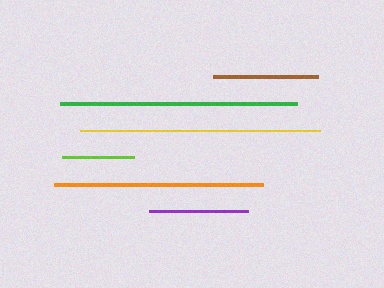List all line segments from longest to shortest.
From longest to shortest: yellow, green, orange, brown, purple, lime.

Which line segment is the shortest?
The lime line is the shortest at approximately 72 pixels.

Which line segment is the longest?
The yellow line is the longest at approximately 240 pixels.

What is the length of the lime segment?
The lime segment is approximately 72 pixels long.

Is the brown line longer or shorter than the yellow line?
The yellow line is longer than the brown line.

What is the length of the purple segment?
The purple segment is approximately 99 pixels long.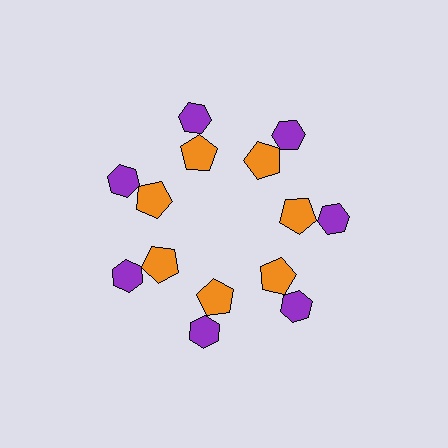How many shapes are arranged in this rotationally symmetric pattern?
There are 14 shapes, arranged in 7 groups of 2.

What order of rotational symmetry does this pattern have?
This pattern has 7-fold rotational symmetry.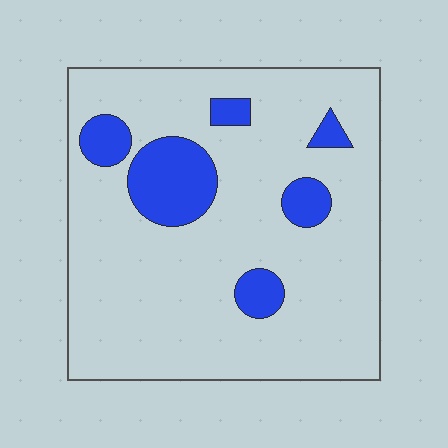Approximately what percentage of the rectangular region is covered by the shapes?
Approximately 15%.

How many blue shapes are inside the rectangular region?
6.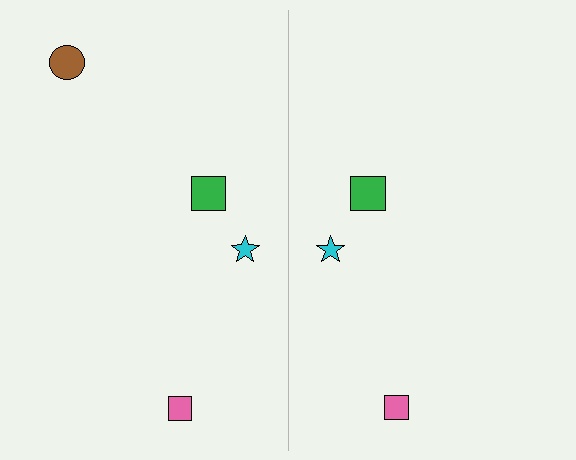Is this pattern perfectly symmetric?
No, the pattern is not perfectly symmetric. A brown circle is missing from the right side.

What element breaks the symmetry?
A brown circle is missing from the right side.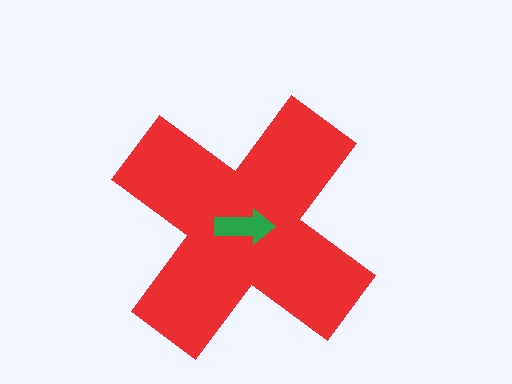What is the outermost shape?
The red cross.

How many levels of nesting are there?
2.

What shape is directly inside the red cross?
The green arrow.